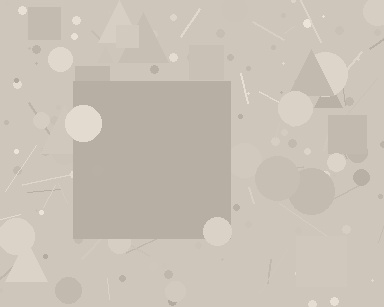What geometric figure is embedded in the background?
A square is embedded in the background.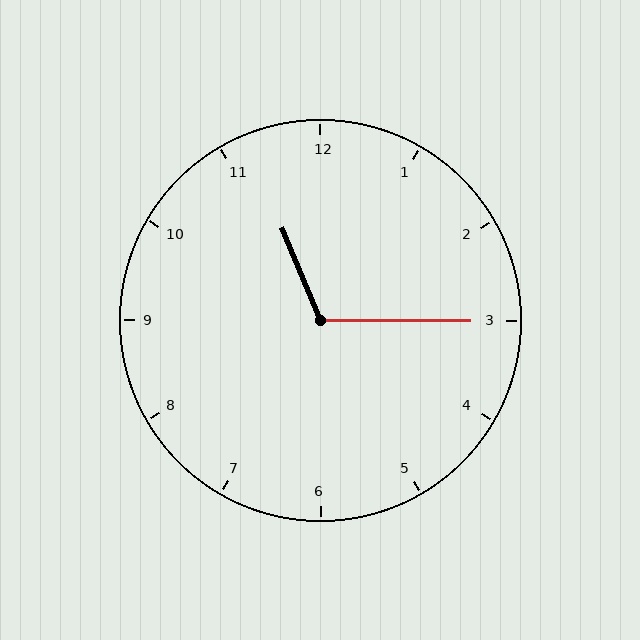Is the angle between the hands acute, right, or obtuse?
It is obtuse.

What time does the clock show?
11:15.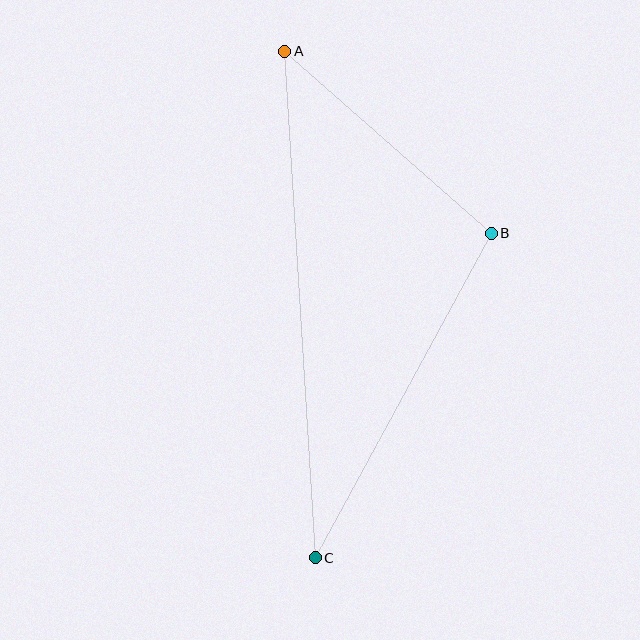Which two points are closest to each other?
Points A and B are closest to each other.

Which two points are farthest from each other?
Points A and C are farthest from each other.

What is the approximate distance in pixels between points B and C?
The distance between B and C is approximately 369 pixels.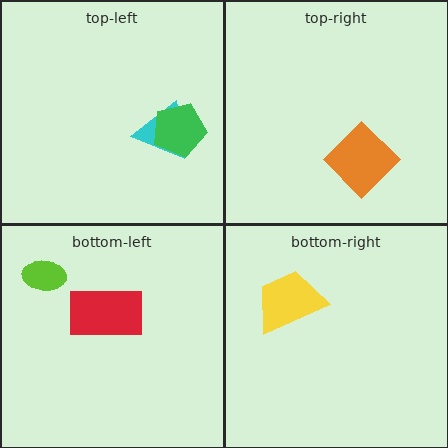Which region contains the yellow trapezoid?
The bottom-right region.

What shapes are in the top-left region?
The cyan triangle, the green pentagon.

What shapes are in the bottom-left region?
The lime ellipse, the red rectangle.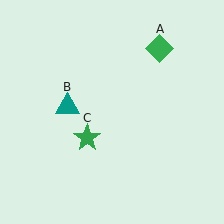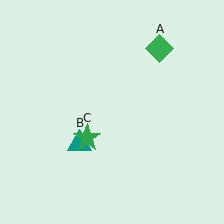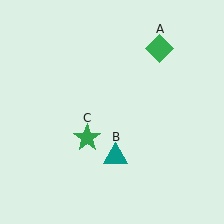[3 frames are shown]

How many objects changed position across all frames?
1 object changed position: teal triangle (object B).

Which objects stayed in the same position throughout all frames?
Green diamond (object A) and green star (object C) remained stationary.